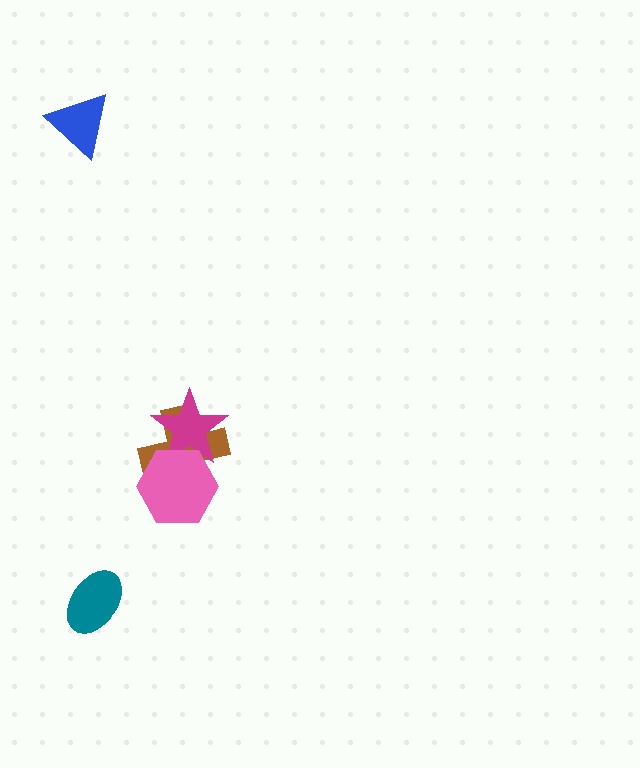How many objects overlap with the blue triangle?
0 objects overlap with the blue triangle.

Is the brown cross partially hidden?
Yes, it is partially covered by another shape.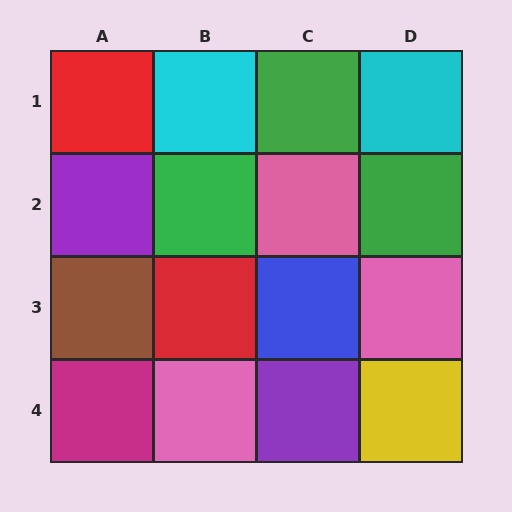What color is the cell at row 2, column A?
Purple.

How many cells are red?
2 cells are red.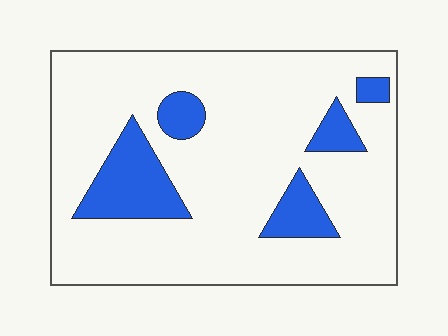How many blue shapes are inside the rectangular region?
5.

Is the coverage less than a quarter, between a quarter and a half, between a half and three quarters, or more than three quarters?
Less than a quarter.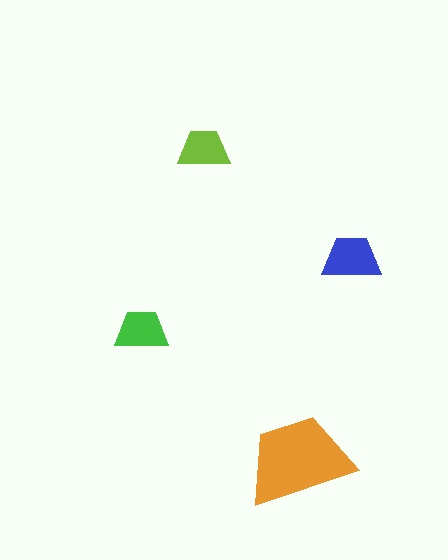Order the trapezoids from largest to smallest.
the orange one, the blue one, the green one, the lime one.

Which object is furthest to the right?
The blue trapezoid is rightmost.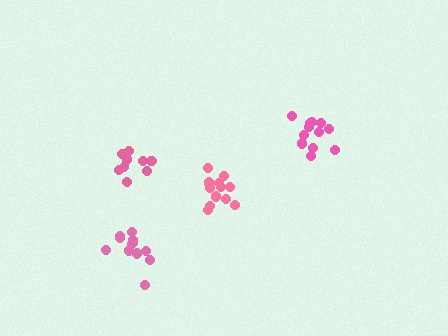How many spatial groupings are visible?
There are 4 spatial groupings.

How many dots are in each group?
Group 1: 12 dots, Group 2: 9 dots, Group 3: 12 dots, Group 4: 12 dots (45 total).